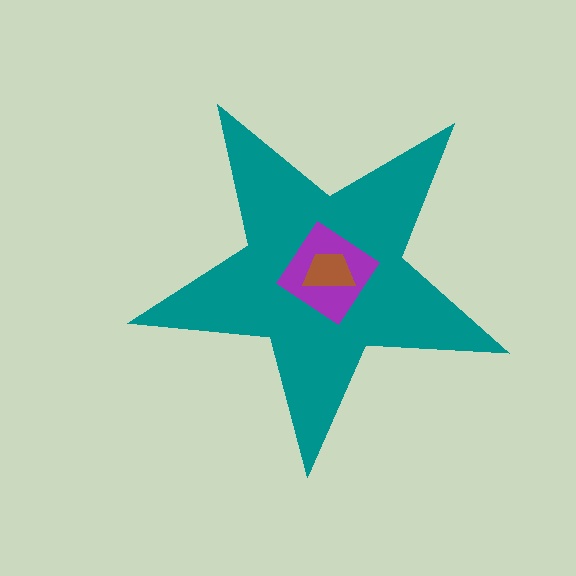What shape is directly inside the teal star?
The purple diamond.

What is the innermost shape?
The brown trapezoid.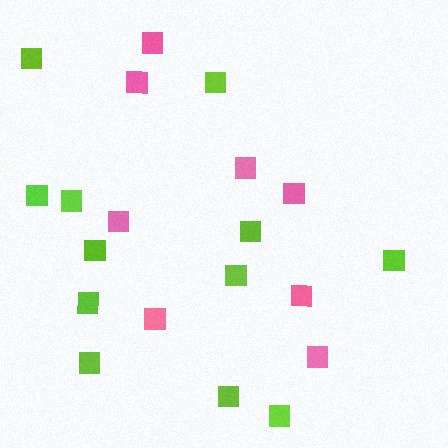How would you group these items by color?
There are 2 groups: one group of lime squares (12) and one group of pink squares (8).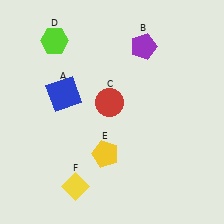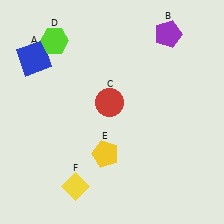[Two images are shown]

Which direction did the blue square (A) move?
The blue square (A) moved up.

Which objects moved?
The objects that moved are: the blue square (A), the purple pentagon (B).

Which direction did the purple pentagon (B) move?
The purple pentagon (B) moved right.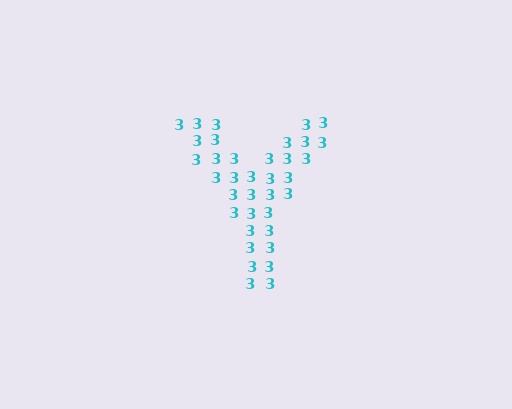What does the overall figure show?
The overall figure shows the letter Y.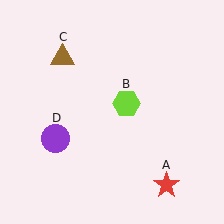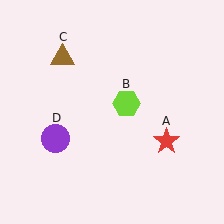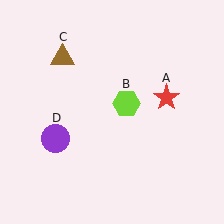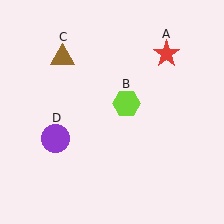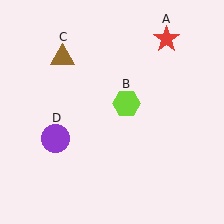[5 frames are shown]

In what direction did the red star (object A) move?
The red star (object A) moved up.